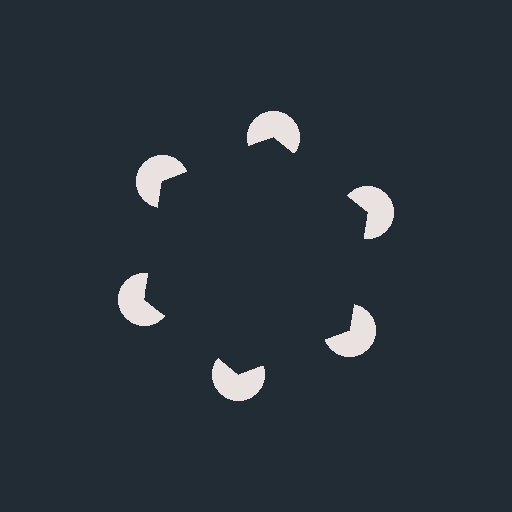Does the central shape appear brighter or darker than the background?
It typically appears slightly darker than the background, even though no actual brightness change is drawn.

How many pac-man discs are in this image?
There are 6 — one at each vertex of the illusory hexagon.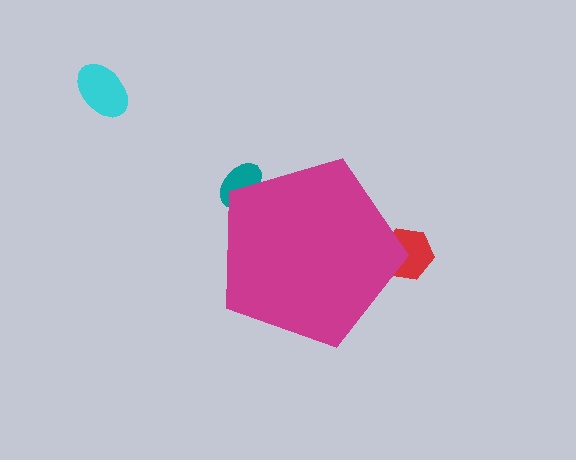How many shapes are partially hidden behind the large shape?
2 shapes are partially hidden.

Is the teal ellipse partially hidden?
Yes, the teal ellipse is partially hidden behind the magenta pentagon.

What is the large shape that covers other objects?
A magenta pentagon.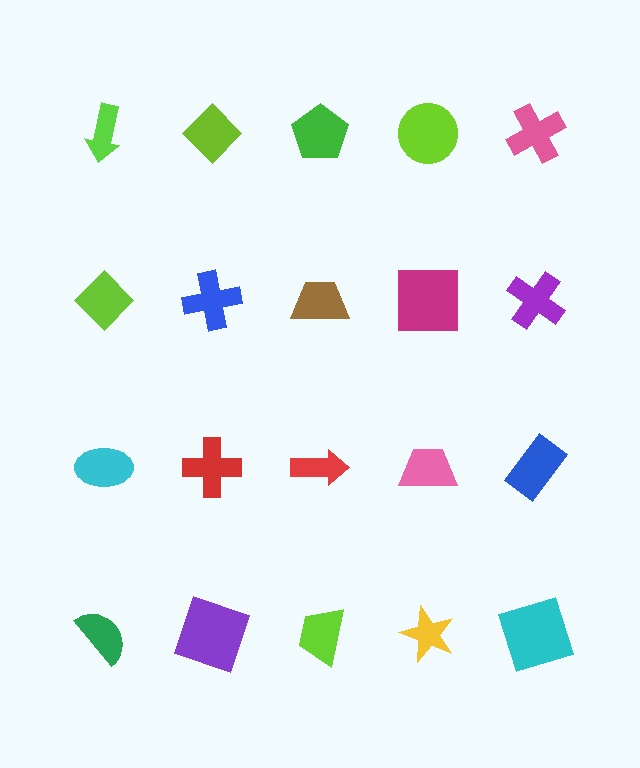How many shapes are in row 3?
5 shapes.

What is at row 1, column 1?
A lime arrow.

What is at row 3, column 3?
A red arrow.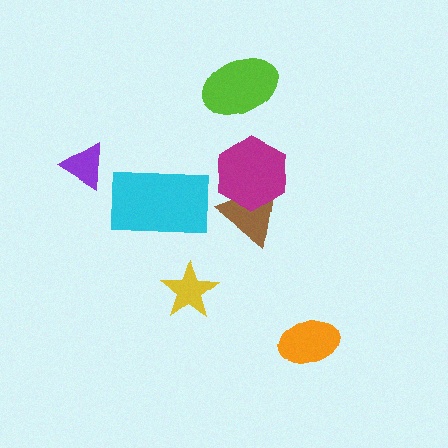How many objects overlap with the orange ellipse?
0 objects overlap with the orange ellipse.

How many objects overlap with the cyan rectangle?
0 objects overlap with the cyan rectangle.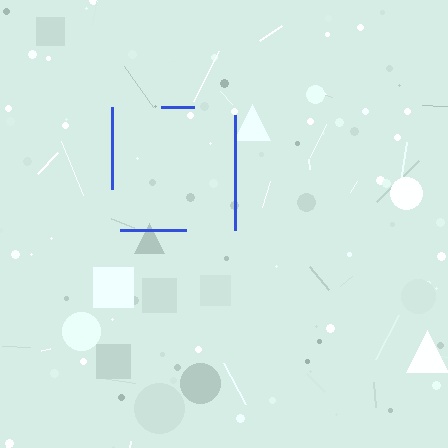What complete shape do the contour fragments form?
The contour fragments form a square.